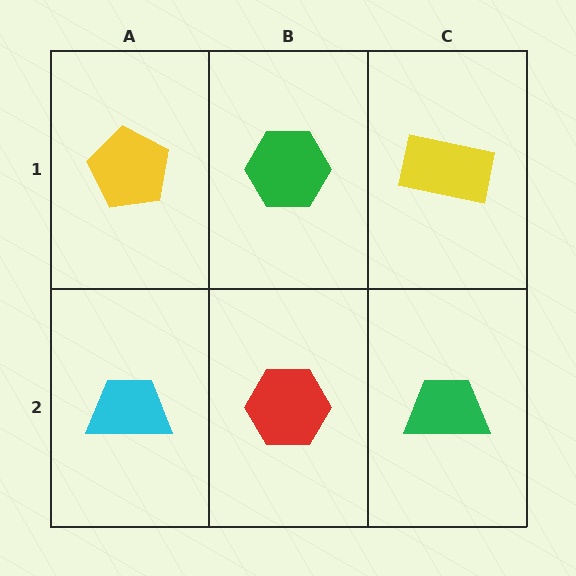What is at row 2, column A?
A cyan trapezoid.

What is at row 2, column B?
A red hexagon.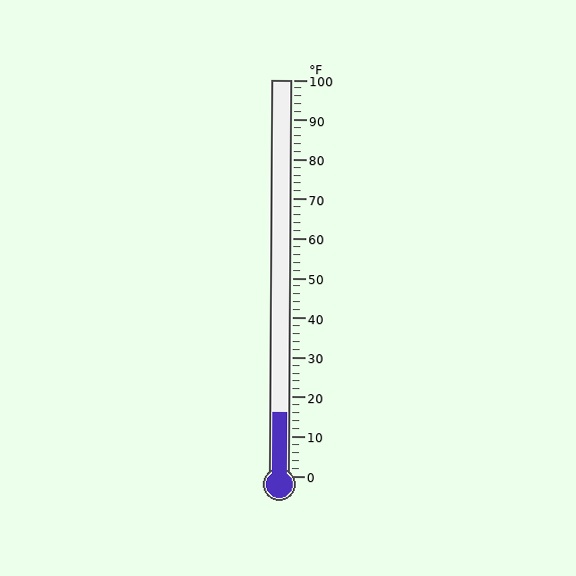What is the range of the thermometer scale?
The thermometer scale ranges from 0°F to 100°F.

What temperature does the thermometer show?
The thermometer shows approximately 16°F.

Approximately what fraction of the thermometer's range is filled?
The thermometer is filled to approximately 15% of its range.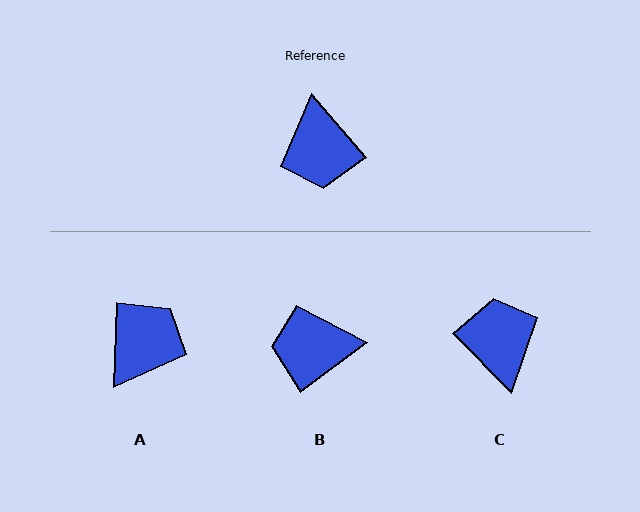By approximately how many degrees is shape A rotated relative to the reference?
Approximately 137 degrees counter-clockwise.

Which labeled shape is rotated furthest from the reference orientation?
C, about 176 degrees away.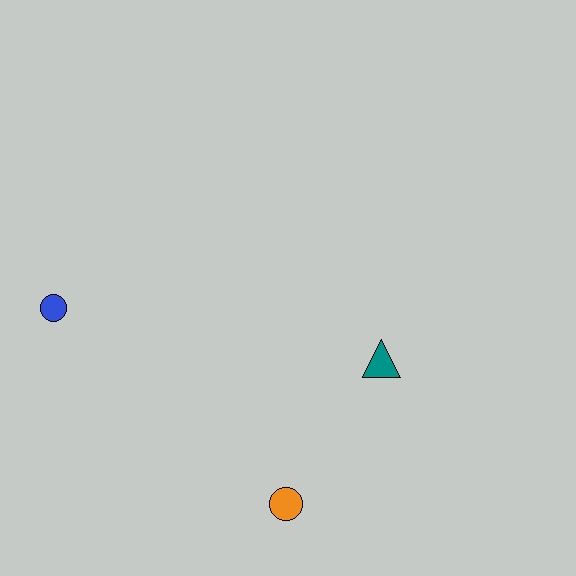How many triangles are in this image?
There is 1 triangle.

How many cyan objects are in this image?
There are no cyan objects.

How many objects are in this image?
There are 3 objects.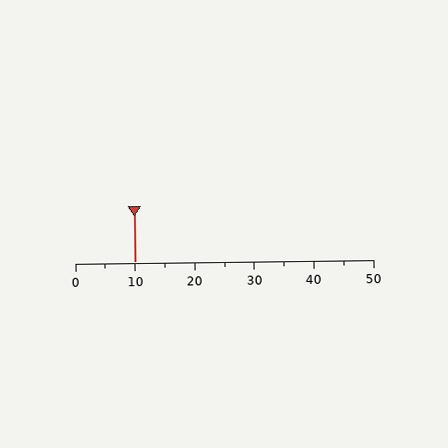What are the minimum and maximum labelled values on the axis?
The axis runs from 0 to 50.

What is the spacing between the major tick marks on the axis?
The major ticks are spaced 10 apart.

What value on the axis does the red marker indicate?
The marker indicates approximately 10.